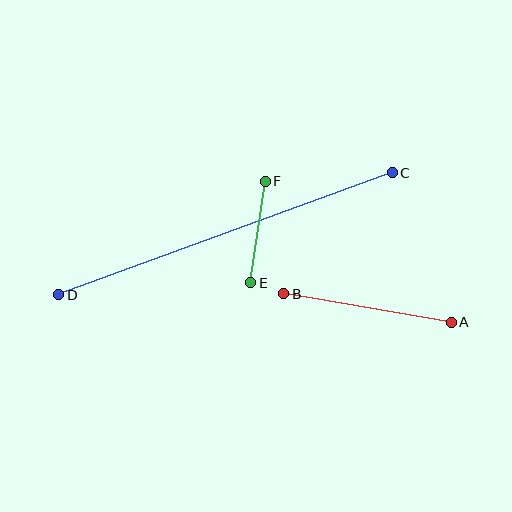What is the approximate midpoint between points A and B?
The midpoint is at approximately (367, 308) pixels.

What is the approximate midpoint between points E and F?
The midpoint is at approximately (258, 232) pixels.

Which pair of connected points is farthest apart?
Points C and D are farthest apart.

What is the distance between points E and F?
The distance is approximately 102 pixels.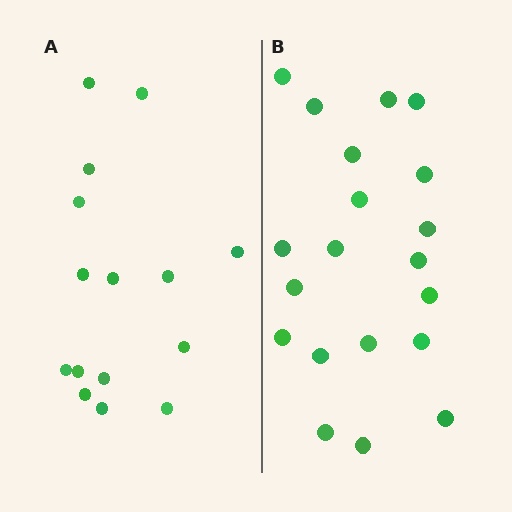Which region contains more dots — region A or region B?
Region B (the right region) has more dots.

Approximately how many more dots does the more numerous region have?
Region B has about 5 more dots than region A.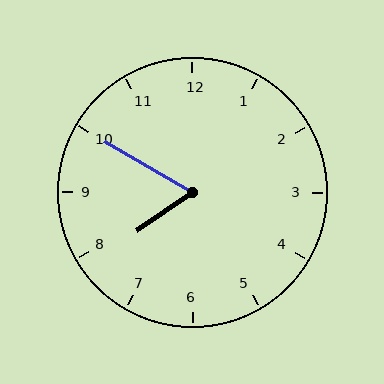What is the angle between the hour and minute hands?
Approximately 65 degrees.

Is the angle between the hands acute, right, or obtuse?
It is acute.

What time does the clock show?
7:50.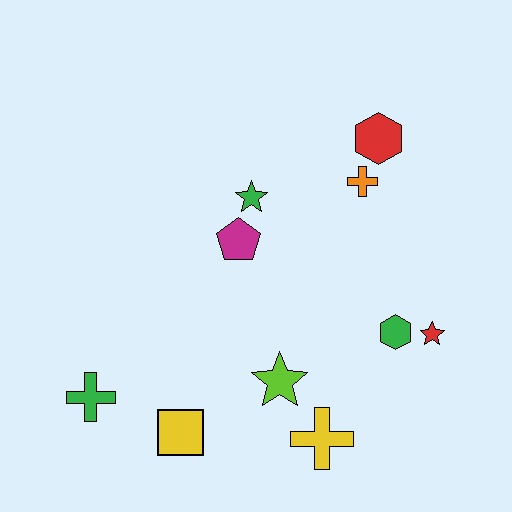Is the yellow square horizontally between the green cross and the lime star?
Yes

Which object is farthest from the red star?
The green cross is farthest from the red star.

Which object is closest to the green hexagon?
The red star is closest to the green hexagon.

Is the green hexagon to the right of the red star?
No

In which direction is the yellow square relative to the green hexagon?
The yellow square is to the left of the green hexagon.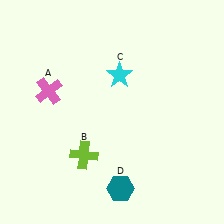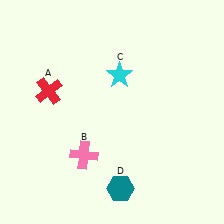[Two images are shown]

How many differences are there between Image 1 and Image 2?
There are 2 differences between the two images.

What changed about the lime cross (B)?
In Image 1, B is lime. In Image 2, it changed to pink.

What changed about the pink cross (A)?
In Image 1, A is pink. In Image 2, it changed to red.